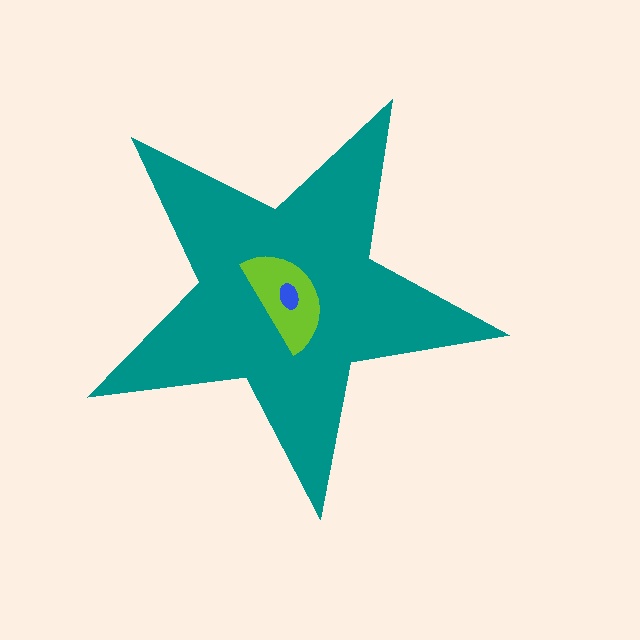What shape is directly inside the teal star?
The lime semicircle.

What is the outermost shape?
The teal star.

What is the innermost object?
The blue ellipse.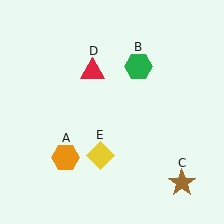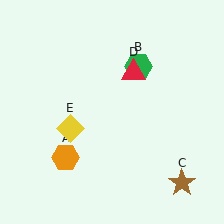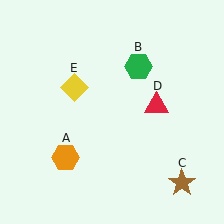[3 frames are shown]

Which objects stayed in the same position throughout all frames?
Orange hexagon (object A) and green hexagon (object B) and brown star (object C) remained stationary.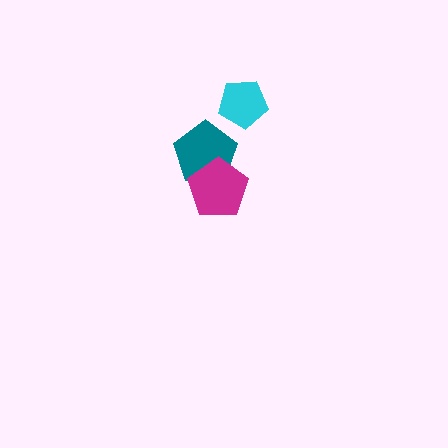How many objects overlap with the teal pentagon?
1 object overlaps with the teal pentagon.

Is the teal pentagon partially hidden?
Yes, it is partially covered by another shape.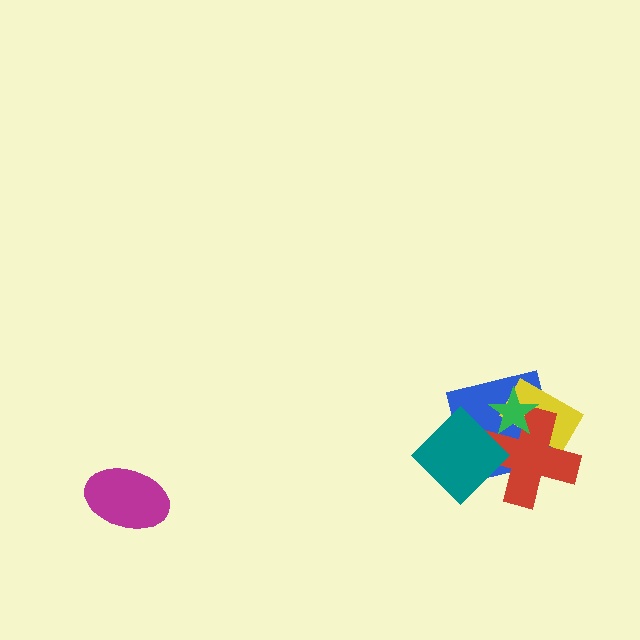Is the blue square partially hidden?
Yes, it is partially covered by another shape.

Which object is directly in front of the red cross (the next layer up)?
The teal diamond is directly in front of the red cross.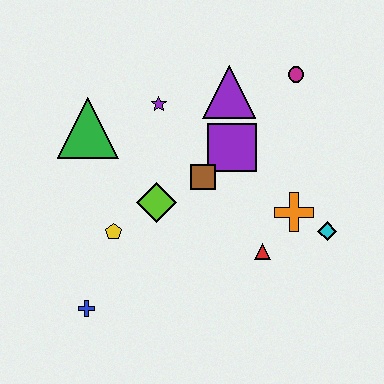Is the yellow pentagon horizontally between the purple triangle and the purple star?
No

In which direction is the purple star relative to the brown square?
The purple star is above the brown square.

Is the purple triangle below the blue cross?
No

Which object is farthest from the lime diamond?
The magenta circle is farthest from the lime diamond.